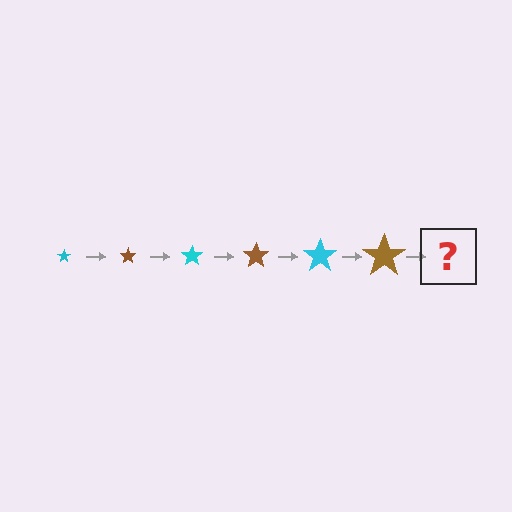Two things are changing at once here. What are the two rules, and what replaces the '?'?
The two rules are that the star grows larger each step and the color cycles through cyan and brown. The '?' should be a cyan star, larger than the previous one.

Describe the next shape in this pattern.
It should be a cyan star, larger than the previous one.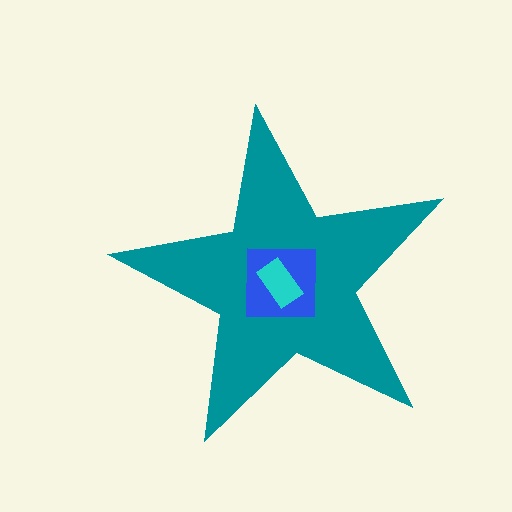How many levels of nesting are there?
3.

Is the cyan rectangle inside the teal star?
Yes.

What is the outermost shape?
The teal star.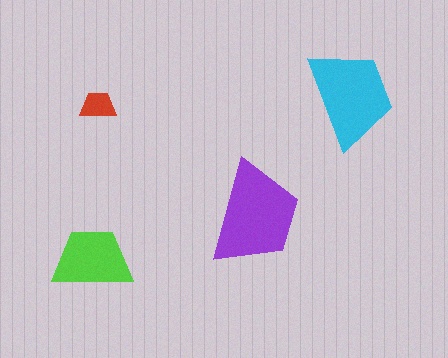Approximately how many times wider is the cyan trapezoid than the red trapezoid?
About 2.5 times wider.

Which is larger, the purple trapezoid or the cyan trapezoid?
The purple one.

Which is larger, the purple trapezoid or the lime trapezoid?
The purple one.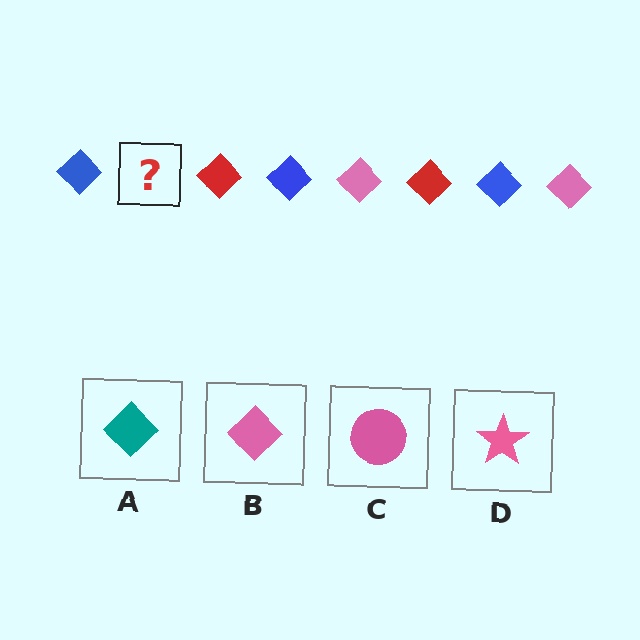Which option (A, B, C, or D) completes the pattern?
B.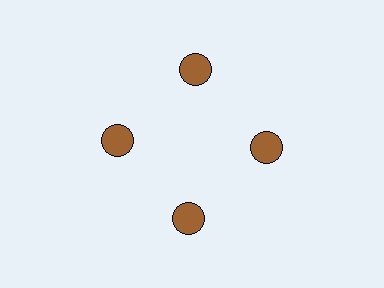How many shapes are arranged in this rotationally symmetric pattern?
There are 4 shapes, arranged in 4 groups of 1.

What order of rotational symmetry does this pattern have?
This pattern has 4-fold rotational symmetry.